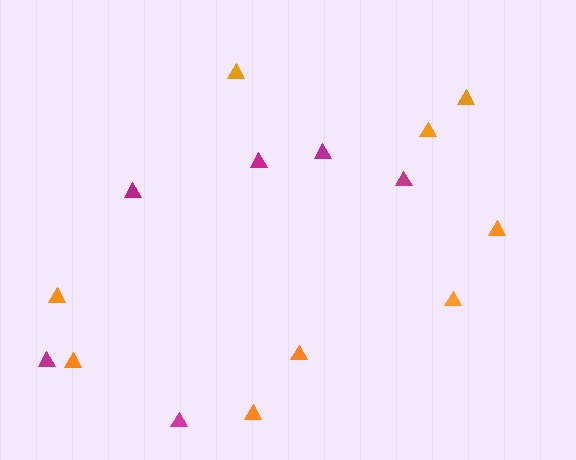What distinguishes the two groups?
There are 2 groups: one group of magenta triangles (6) and one group of orange triangles (9).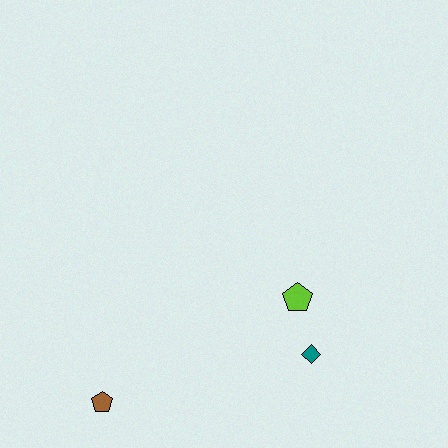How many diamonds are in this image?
There is 1 diamond.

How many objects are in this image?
There are 3 objects.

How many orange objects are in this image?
There are no orange objects.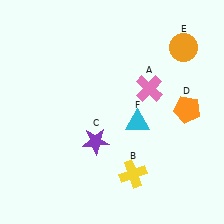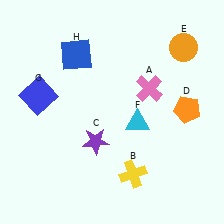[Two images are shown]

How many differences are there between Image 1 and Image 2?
There are 2 differences between the two images.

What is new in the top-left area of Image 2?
A blue square (H) was added in the top-left area of Image 2.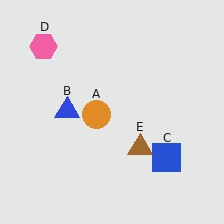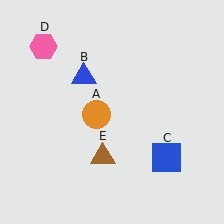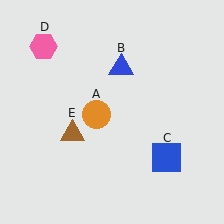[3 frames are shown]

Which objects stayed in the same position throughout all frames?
Orange circle (object A) and blue square (object C) and pink hexagon (object D) remained stationary.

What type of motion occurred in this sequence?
The blue triangle (object B), brown triangle (object E) rotated clockwise around the center of the scene.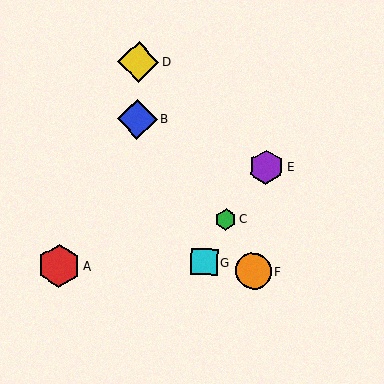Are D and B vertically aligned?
Yes, both are at x≈138.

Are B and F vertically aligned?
No, B is at x≈137 and F is at x≈254.